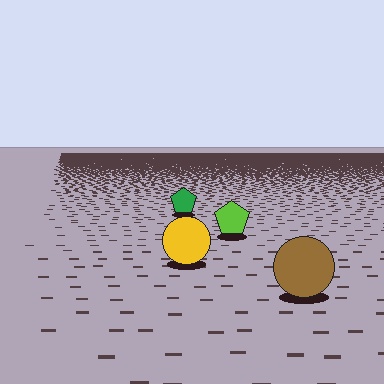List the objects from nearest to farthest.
From nearest to farthest: the brown circle, the yellow circle, the lime pentagon, the green pentagon.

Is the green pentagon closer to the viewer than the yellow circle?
No. The yellow circle is closer — you can tell from the texture gradient: the ground texture is coarser near it.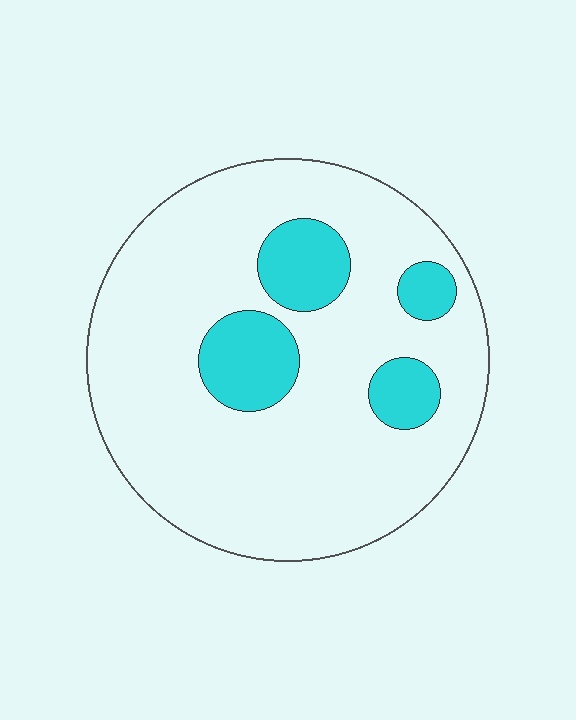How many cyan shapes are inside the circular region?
4.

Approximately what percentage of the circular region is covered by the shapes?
Approximately 15%.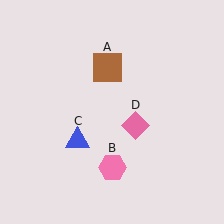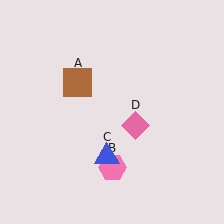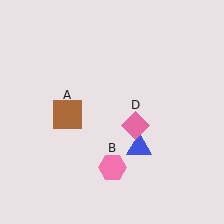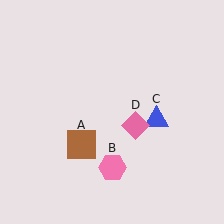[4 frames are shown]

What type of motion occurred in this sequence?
The brown square (object A), blue triangle (object C) rotated counterclockwise around the center of the scene.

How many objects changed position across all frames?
2 objects changed position: brown square (object A), blue triangle (object C).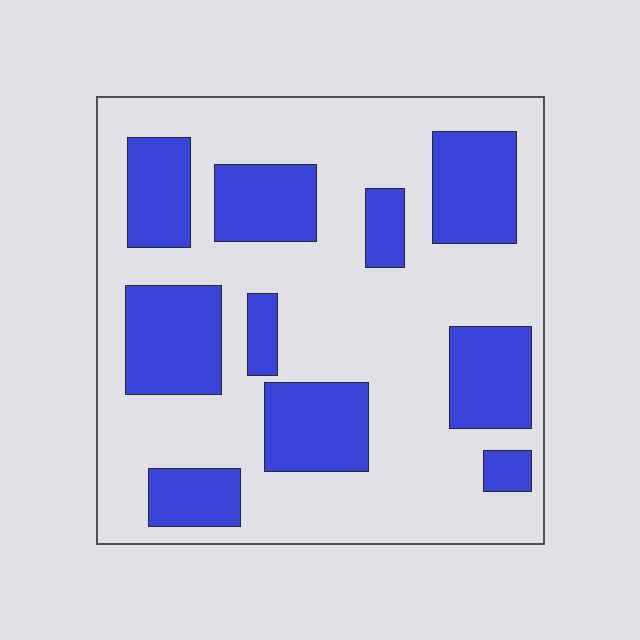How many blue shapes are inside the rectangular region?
10.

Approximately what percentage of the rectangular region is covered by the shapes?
Approximately 35%.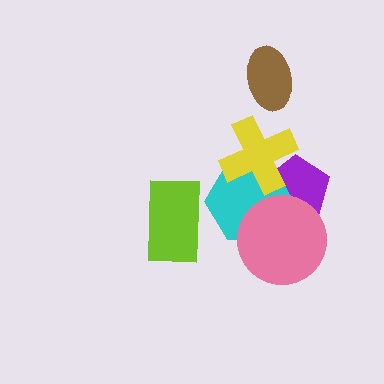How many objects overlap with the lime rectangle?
0 objects overlap with the lime rectangle.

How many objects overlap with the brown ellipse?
0 objects overlap with the brown ellipse.